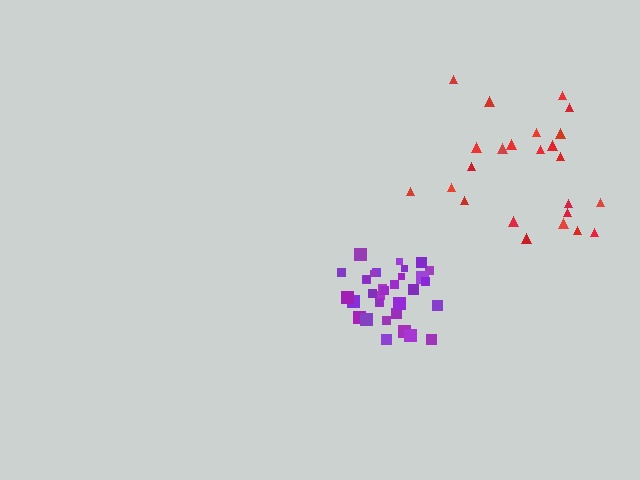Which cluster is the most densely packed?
Purple.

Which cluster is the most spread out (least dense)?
Red.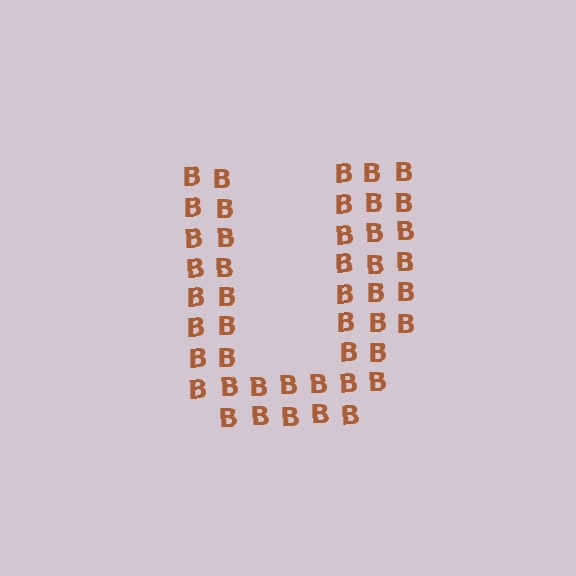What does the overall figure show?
The overall figure shows the letter U.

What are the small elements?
The small elements are letter B's.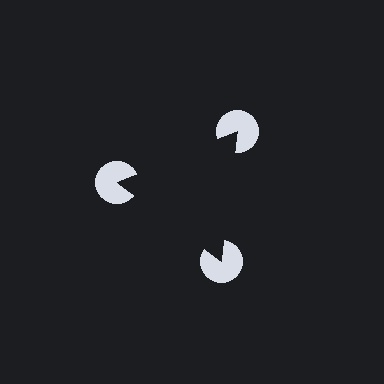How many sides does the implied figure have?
3 sides.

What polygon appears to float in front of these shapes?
An illusory triangle — its edges are inferred from the aligned wedge cuts in the pac-man discs, not physically drawn.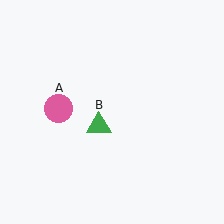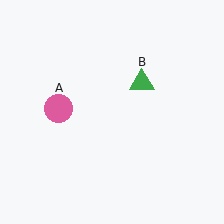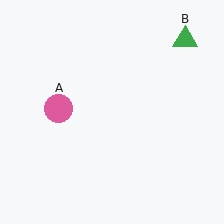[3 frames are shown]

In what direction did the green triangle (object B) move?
The green triangle (object B) moved up and to the right.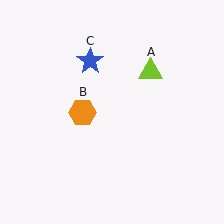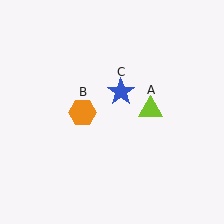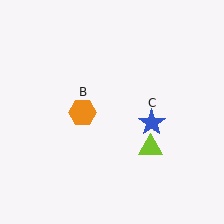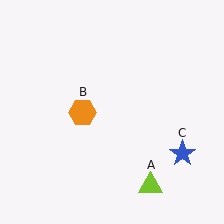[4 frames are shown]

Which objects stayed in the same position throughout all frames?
Orange hexagon (object B) remained stationary.